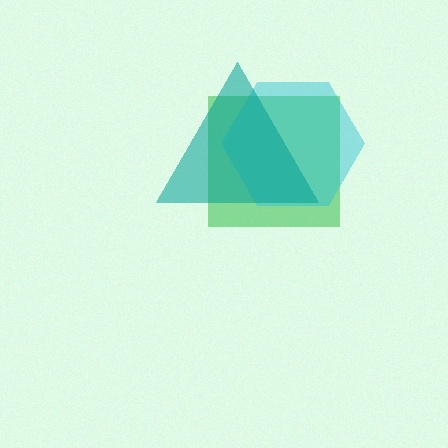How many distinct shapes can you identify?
There are 3 distinct shapes: a green square, a cyan hexagon, a teal triangle.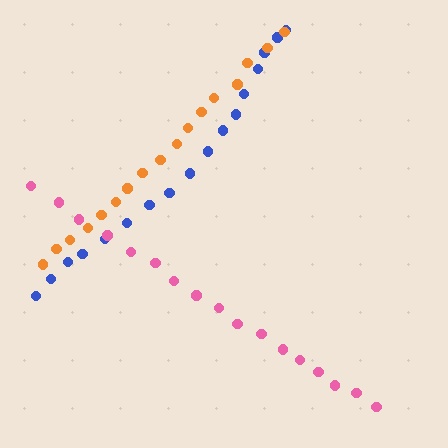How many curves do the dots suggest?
There are 3 distinct paths.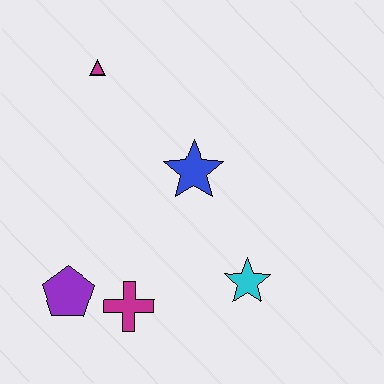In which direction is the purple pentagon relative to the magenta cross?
The purple pentagon is to the left of the magenta cross.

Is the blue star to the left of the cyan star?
Yes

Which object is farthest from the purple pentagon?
The magenta triangle is farthest from the purple pentagon.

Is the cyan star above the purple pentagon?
Yes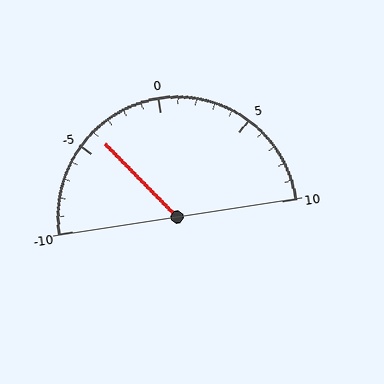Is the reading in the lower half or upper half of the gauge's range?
The reading is in the lower half of the range (-10 to 10).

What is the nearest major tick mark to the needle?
The nearest major tick mark is -5.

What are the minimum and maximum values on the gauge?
The gauge ranges from -10 to 10.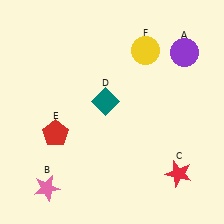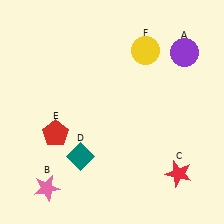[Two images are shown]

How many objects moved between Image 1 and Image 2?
1 object moved between the two images.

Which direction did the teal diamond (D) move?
The teal diamond (D) moved down.